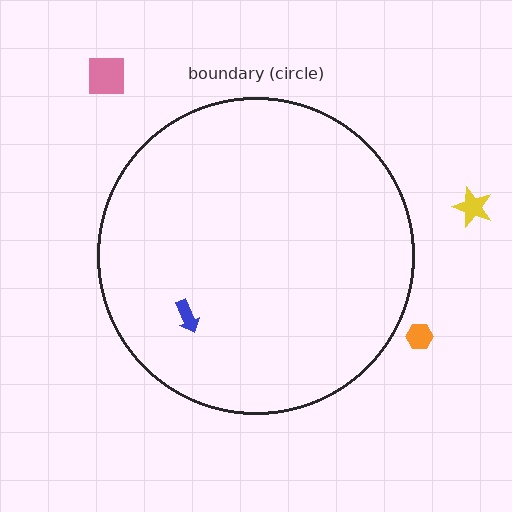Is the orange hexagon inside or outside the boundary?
Outside.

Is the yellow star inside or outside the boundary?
Outside.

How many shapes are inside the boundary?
1 inside, 3 outside.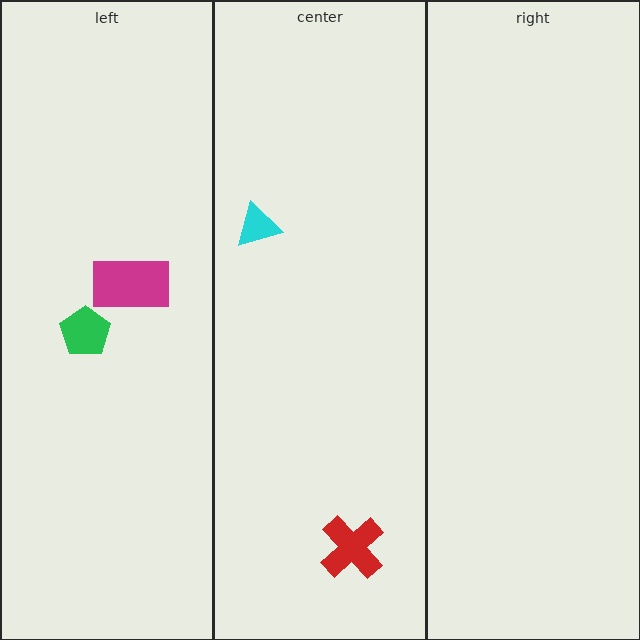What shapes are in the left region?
The green pentagon, the magenta rectangle.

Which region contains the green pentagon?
The left region.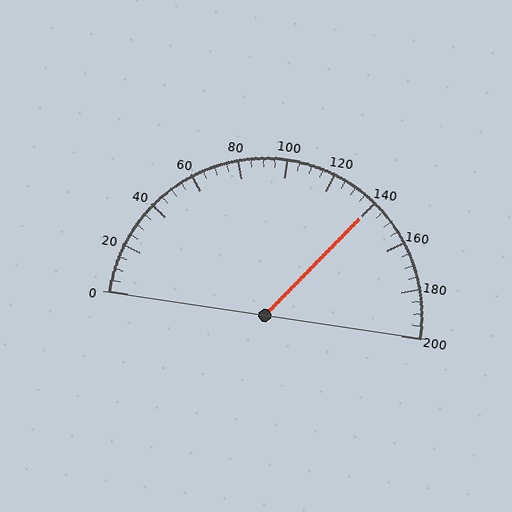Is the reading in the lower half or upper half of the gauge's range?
The reading is in the upper half of the range (0 to 200).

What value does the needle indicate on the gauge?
The needle indicates approximately 140.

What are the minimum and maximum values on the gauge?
The gauge ranges from 0 to 200.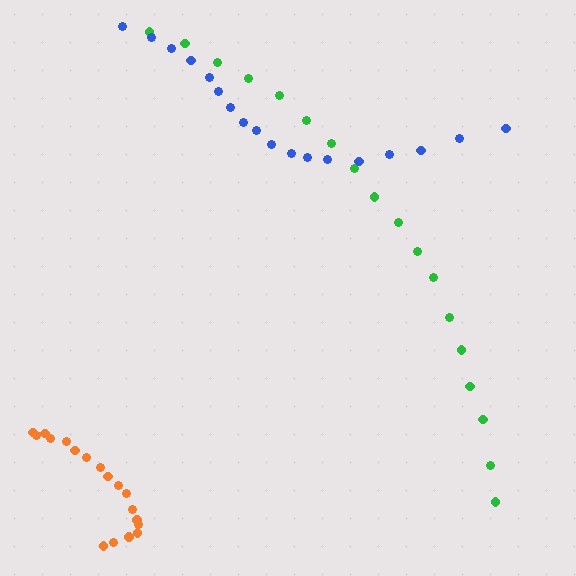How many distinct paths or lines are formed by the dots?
There are 3 distinct paths.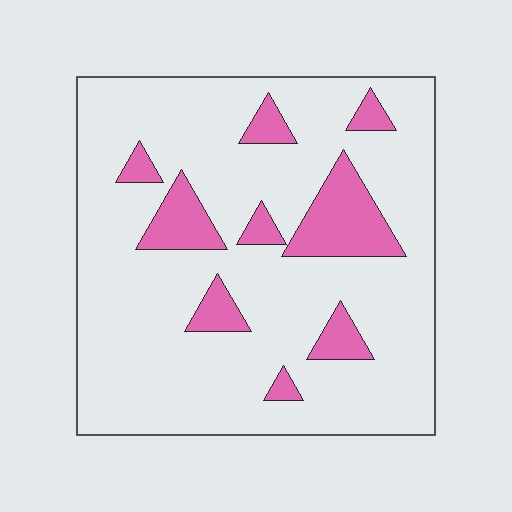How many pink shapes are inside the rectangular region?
9.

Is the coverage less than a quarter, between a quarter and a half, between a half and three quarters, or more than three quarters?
Less than a quarter.